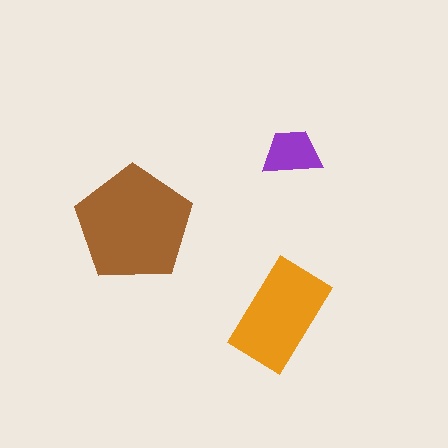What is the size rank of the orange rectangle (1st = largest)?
2nd.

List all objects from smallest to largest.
The purple trapezoid, the orange rectangle, the brown pentagon.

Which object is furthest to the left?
The brown pentagon is leftmost.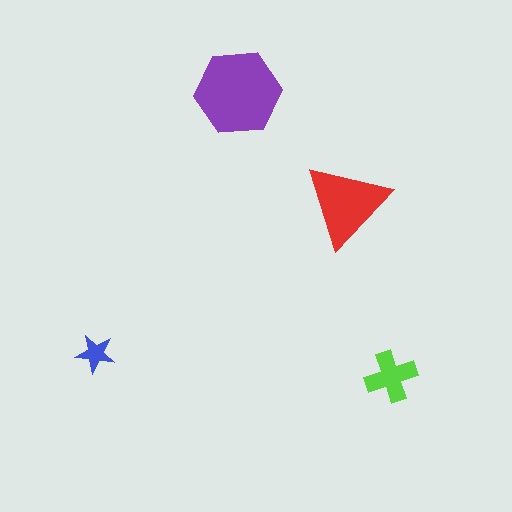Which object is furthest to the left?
The blue star is leftmost.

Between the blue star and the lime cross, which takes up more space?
The lime cross.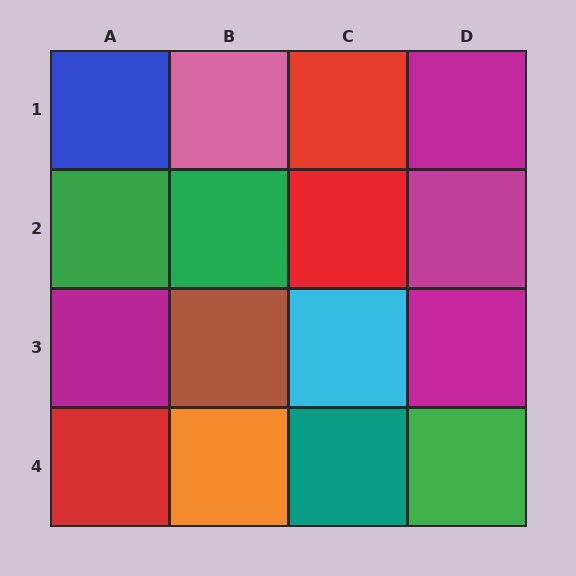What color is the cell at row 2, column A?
Green.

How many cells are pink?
1 cell is pink.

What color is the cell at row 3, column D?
Magenta.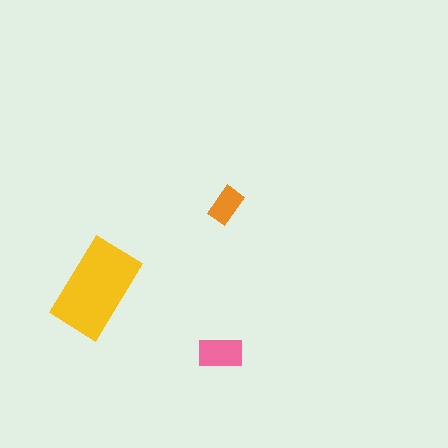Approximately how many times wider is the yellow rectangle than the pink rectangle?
About 2 times wider.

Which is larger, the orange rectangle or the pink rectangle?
The pink one.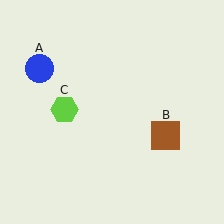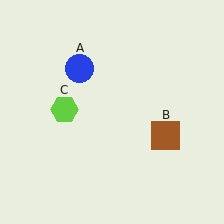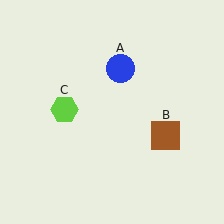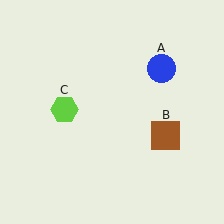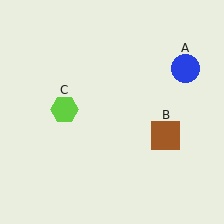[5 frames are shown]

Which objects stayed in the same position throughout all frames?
Brown square (object B) and lime hexagon (object C) remained stationary.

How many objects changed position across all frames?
1 object changed position: blue circle (object A).